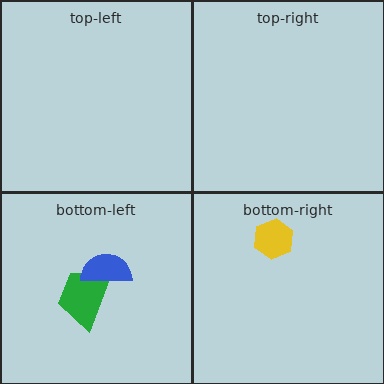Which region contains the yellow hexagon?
The bottom-right region.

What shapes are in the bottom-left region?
The green trapezoid, the blue semicircle.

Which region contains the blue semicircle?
The bottom-left region.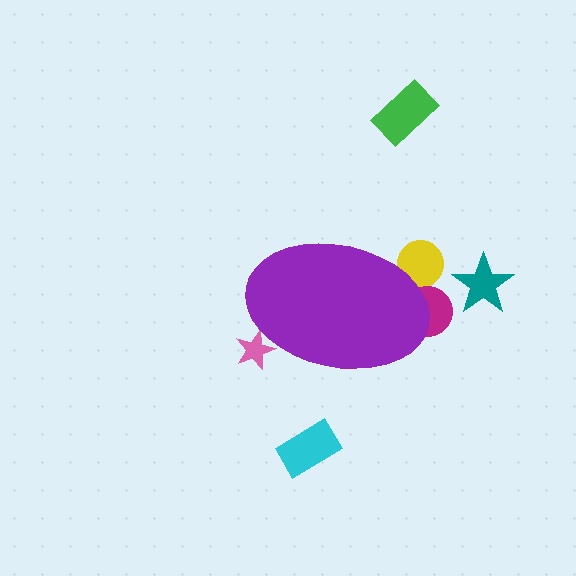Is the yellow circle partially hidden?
Yes, the yellow circle is partially hidden behind the purple ellipse.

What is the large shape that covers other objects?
A purple ellipse.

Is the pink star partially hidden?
Yes, the pink star is partially hidden behind the purple ellipse.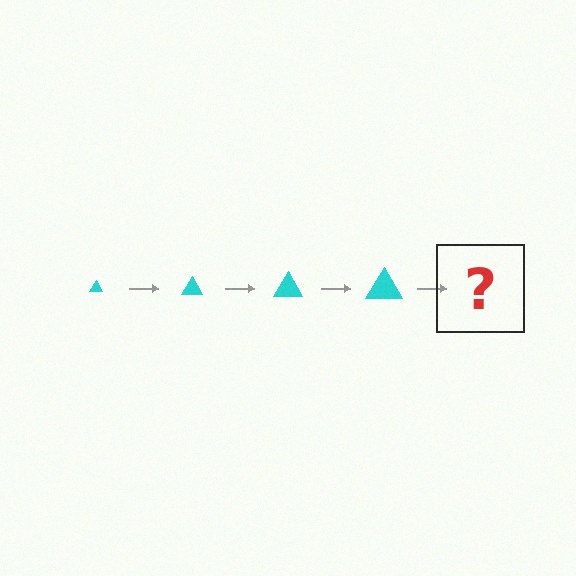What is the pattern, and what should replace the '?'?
The pattern is that the triangle gets progressively larger each step. The '?' should be a cyan triangle, larger than the previous one.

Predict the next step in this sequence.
The next step is a cyan triangle, larger than the previous one.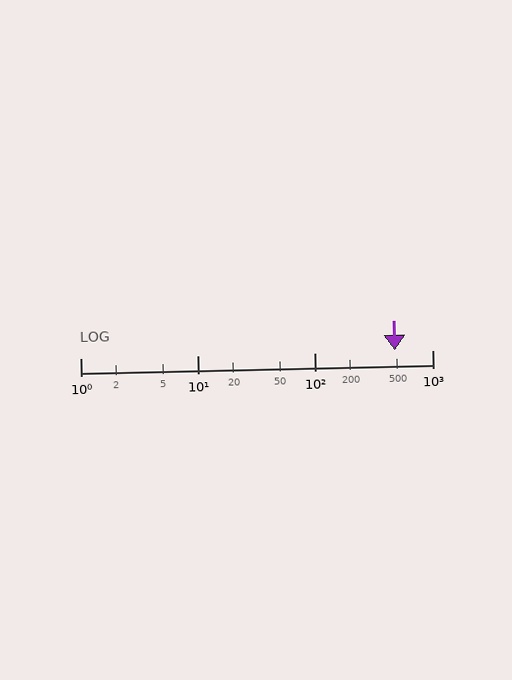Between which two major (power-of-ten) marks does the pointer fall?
The pointer is between 100 and 1000.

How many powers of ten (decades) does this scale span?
The scale spans 3 decades, from 1 to 1000.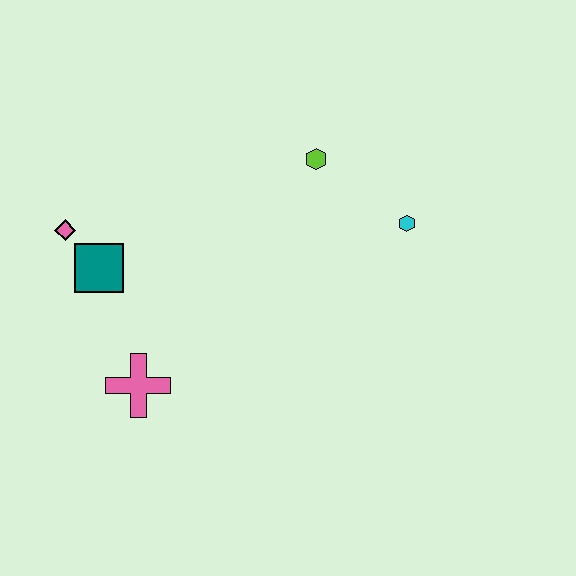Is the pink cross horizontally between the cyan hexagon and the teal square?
Yes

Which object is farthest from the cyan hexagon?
The pink diamond is farthest from the cyan hexagon.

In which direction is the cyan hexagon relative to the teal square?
The cyan hexagon is to the right of the teal square.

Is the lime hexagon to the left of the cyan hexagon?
Yes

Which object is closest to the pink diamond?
The teal square is closest to the pink diamond.